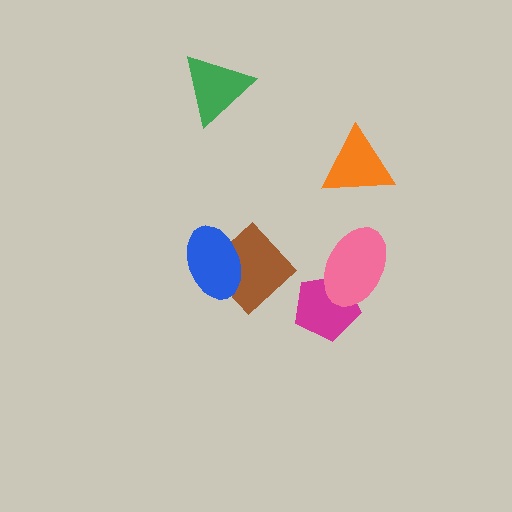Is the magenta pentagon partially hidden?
Yes, it is partially covered by another shape.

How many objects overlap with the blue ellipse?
1 object overlaps with the blue ellipse.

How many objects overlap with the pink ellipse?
1 object overlaps with the pink ellipse.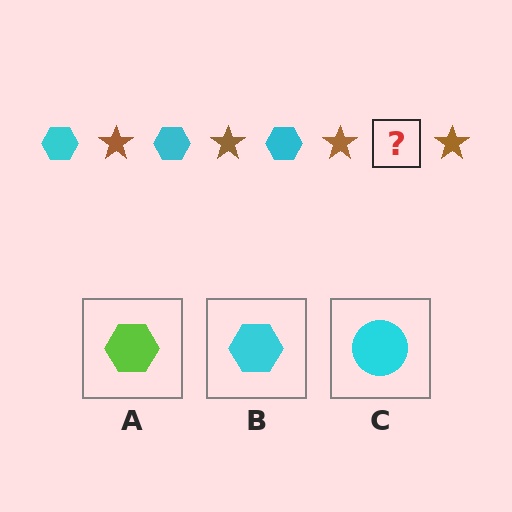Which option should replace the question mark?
Option B.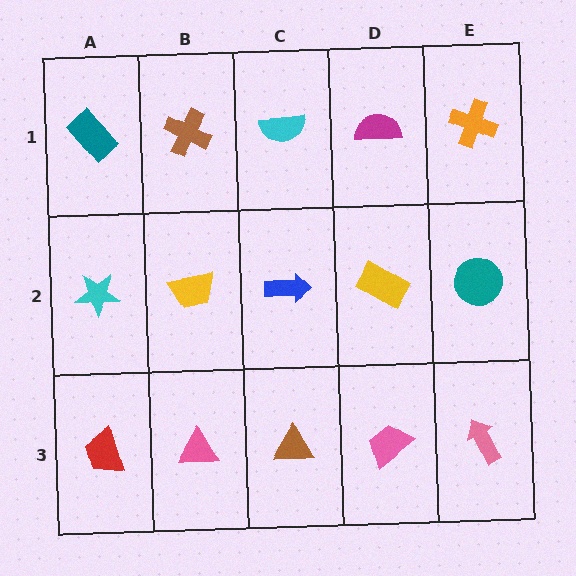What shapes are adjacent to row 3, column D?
A yellow rectangle (row 2, column D), a brown triangle (row 3, column C), a pink arrow (row 3, column E).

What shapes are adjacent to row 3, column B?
A yellow trapezoid (row 2, column B), a red trapezoid (row 3, column A), a brown triangle (row 3, column C).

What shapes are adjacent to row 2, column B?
A brown cross (row 1, column B), a pink triangle (row 3, column B), a cyan star (row 2, column A), a blue arrow (row 2, column C).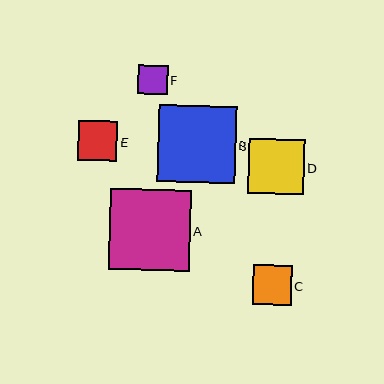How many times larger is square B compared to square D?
Square B is approximately 1.4 times the size of square D.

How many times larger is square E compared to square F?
Square E is approximately 1.3 times the size of square F.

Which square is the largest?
Square A is the largest with a size of approximately 81 pixels.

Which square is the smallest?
Square F is the smallest with a size of approximately 30 pixels.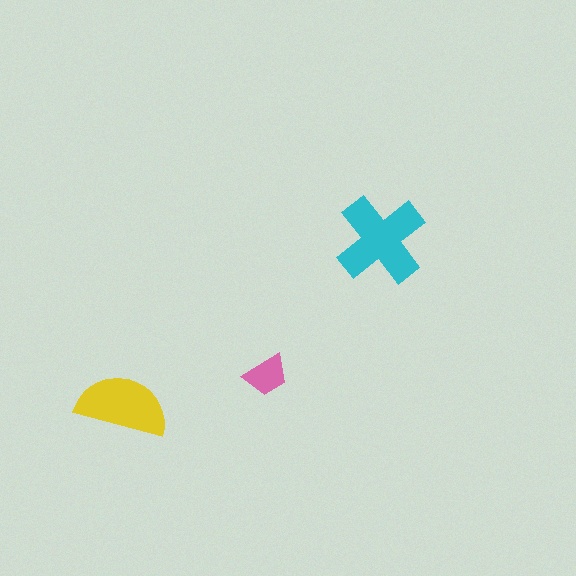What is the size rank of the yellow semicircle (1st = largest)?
2nd.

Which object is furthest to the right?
The cyan cross is rightmost.